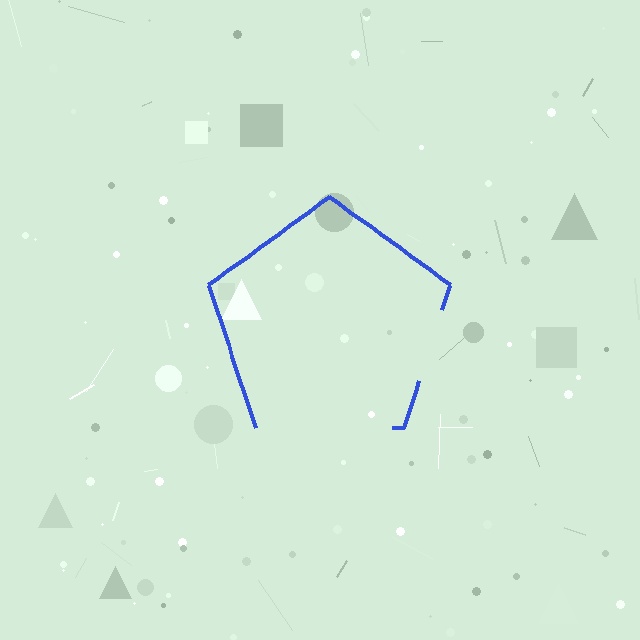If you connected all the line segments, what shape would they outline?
They would outline a pentagon.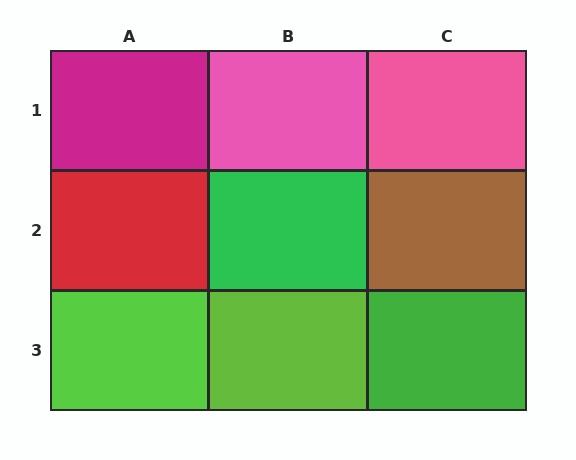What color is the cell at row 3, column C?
Green.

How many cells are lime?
2 cells are lime.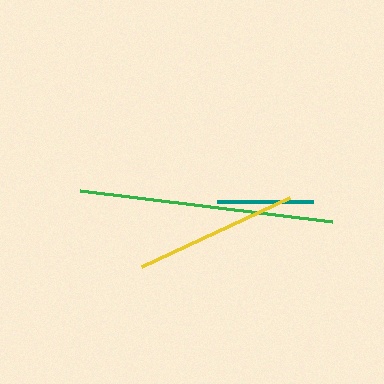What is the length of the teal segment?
The teal segment is approximately 96 pixels long.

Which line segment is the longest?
The green line is the longest at approximately 254 pixels.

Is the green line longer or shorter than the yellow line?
The green line is longer than the yellow line.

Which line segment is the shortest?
The teal line is the shortest at approximately 96 pixels.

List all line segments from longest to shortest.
From longest to shortest: green, yellow, teal.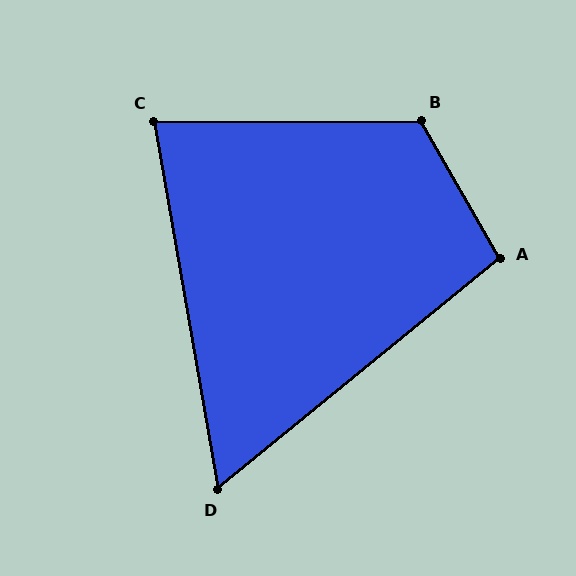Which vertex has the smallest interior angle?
D, at approximately 60 degrees.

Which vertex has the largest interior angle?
B, at approximately 120 degrees.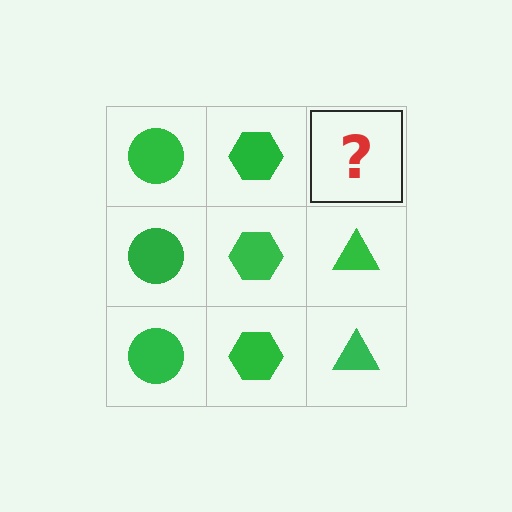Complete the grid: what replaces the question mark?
The question mark should be replaced with a green triangle.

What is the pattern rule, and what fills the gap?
The rule is that each column has a consistent shape. The gap should be filled with a green triangle.